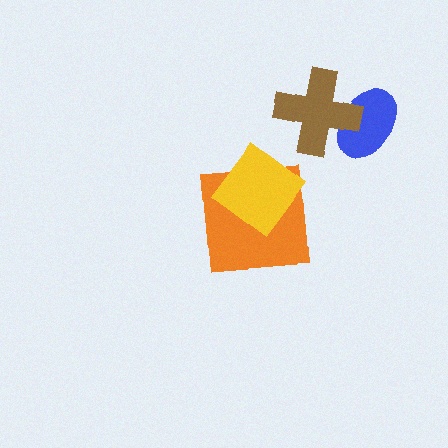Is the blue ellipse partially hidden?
Yes, it is partially covered by another shape.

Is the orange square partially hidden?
Yes, it is partially covered by another shape.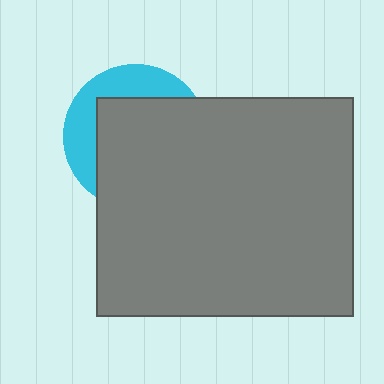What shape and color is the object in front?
The object in front is a gray rectangle.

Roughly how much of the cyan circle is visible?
A small part of it is visible (roughly 33%).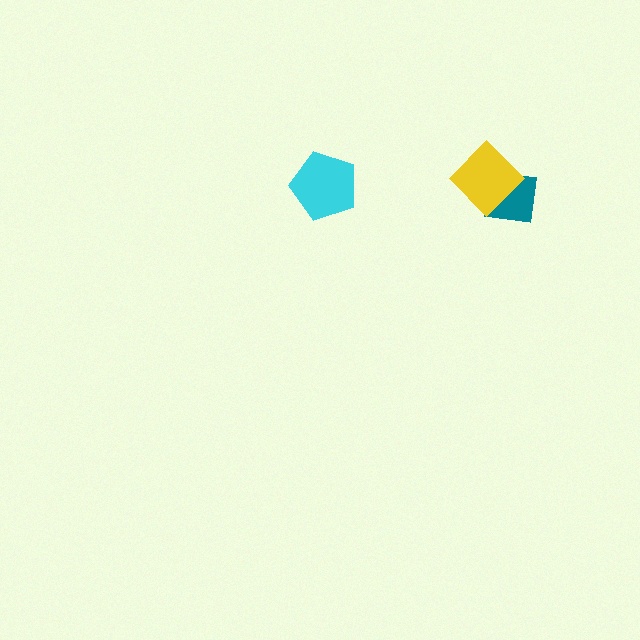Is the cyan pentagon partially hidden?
No, no other shape covers it.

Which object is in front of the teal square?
The yellow diamond is in front of the teal square.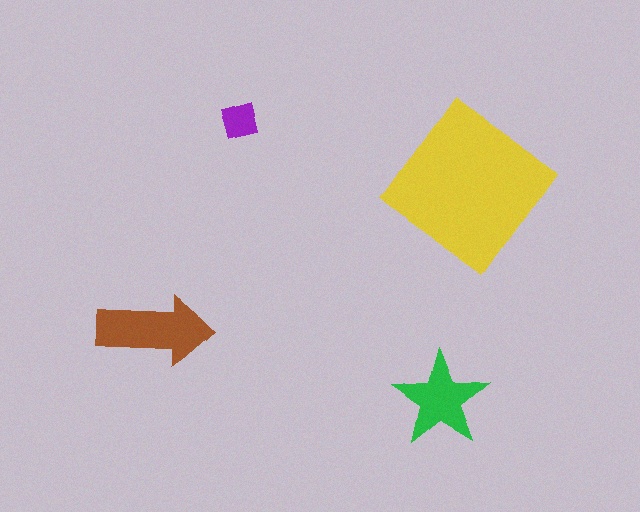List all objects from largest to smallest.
The yellow diamond, the brown arrow, the green star, the purple square.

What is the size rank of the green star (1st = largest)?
3rd.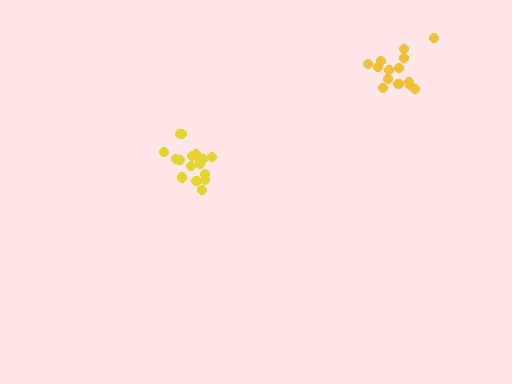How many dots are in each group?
Group 1: 18 dots, Group 2: 14 dots (32 total).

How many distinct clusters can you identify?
There are 2 distinct clusters.